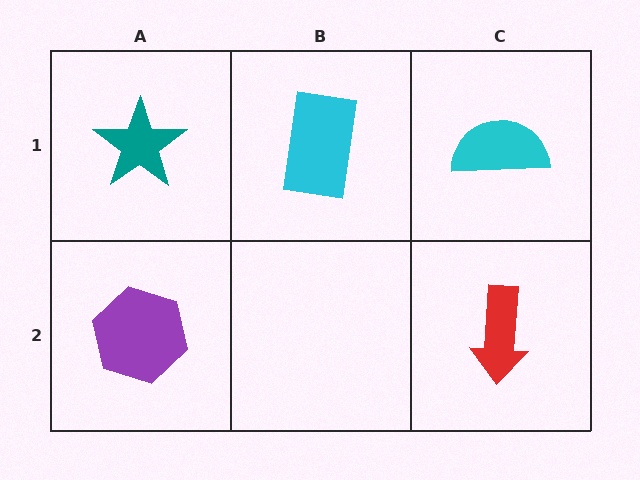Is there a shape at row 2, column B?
No, that cell is empty.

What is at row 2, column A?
A purple hexagon.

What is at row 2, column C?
A red arrow.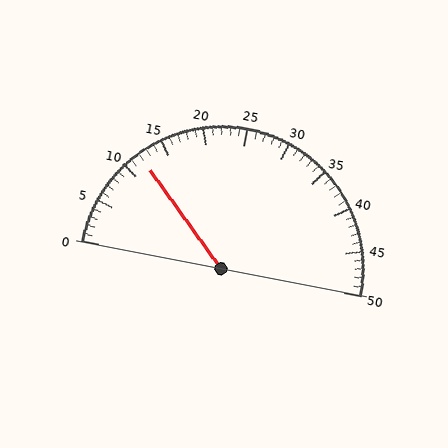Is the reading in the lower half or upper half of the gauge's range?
The reading is in the lower half of the range (0 to 50).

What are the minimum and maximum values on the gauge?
The gauge ranges from 0 to 50.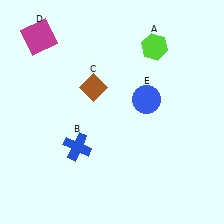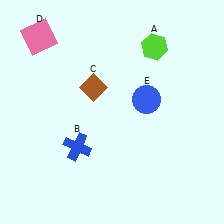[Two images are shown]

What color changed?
The square (D) changed from magenta in Image 1 to pink in Image 2.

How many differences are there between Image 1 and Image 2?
There is 1 difference between the two images.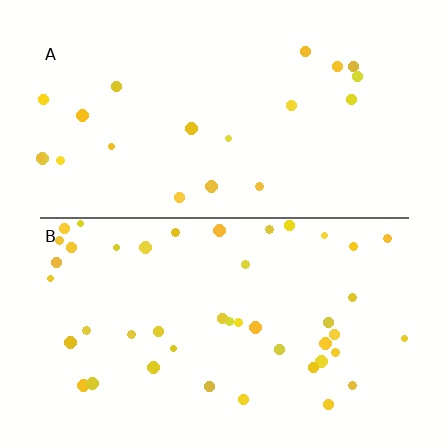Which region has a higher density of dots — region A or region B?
B (the bottom).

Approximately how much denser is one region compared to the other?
Approximately 2.1× — region B over region A.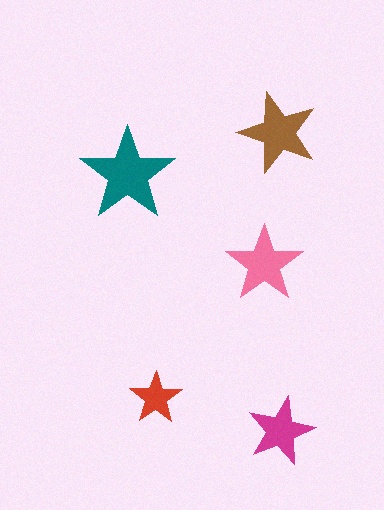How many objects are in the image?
There are 5 objects in the image.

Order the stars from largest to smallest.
the teal one, the brown one, the pink one, the magenta one, the red one.